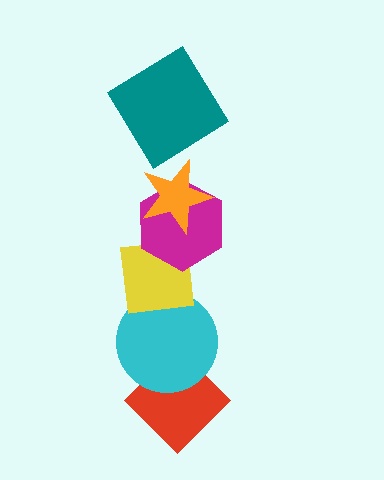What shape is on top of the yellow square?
The magenta hexagon is on top of the yellow square.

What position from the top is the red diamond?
The red diamond is 6th from the top.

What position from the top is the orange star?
The orange star is 2nd from the top.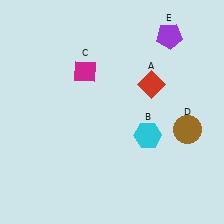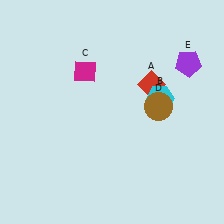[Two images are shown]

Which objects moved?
The objects that moved are: the cyan hexagon (B), the brown circle (D), the purple pentagon (E).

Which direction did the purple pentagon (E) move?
The purple pentagon (E) moved down.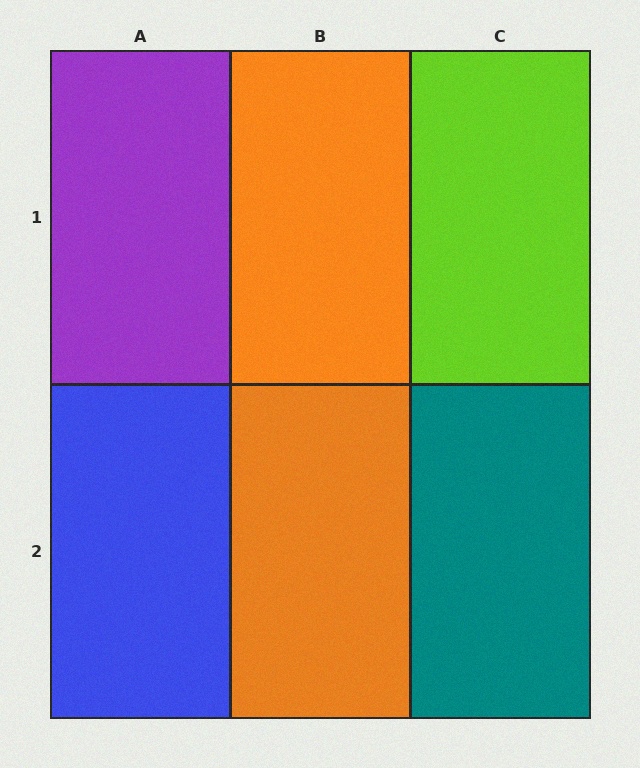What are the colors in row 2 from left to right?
Blue, orange, teal.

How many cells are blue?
1 cell is blue.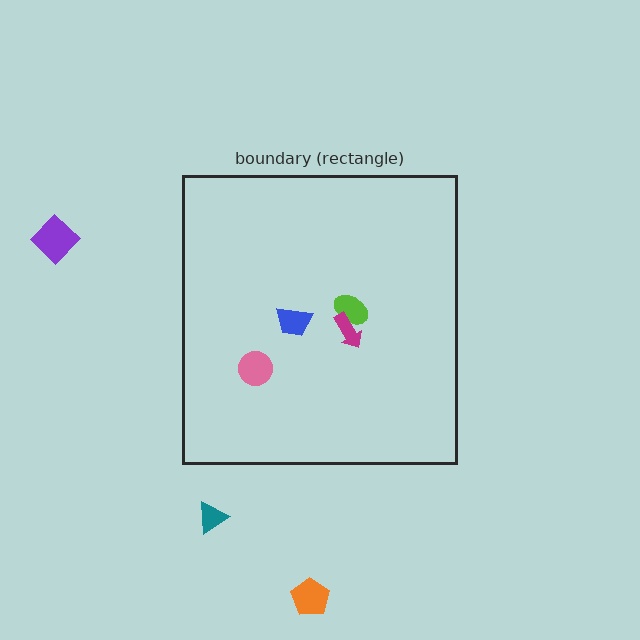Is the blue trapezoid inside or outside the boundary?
Inside.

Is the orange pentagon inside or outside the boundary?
Outside.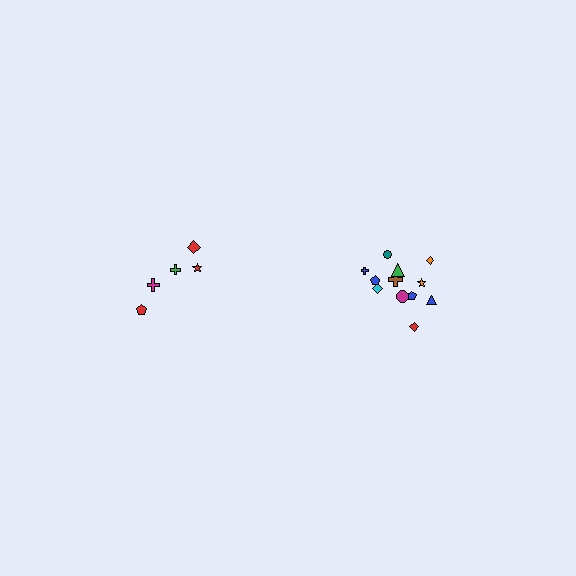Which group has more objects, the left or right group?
The right group.